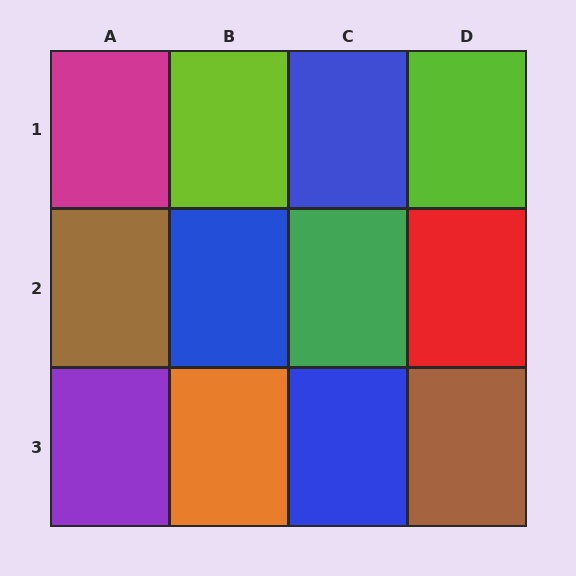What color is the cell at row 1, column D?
Lime.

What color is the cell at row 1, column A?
Magenta.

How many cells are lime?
2 cells are lime.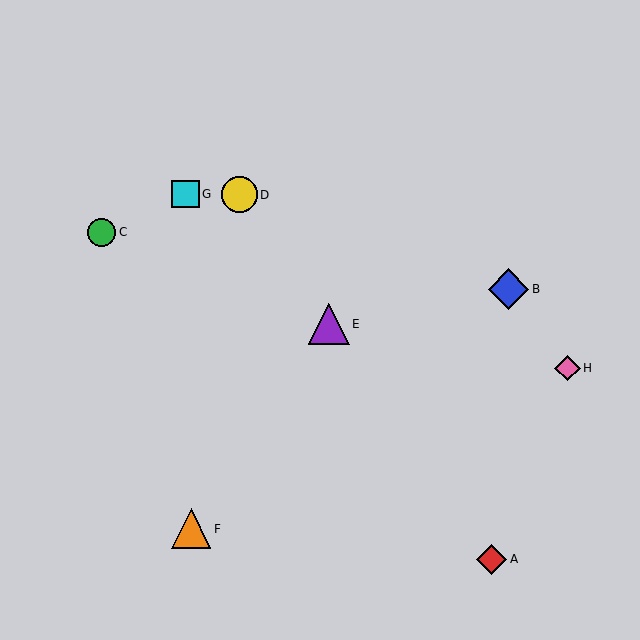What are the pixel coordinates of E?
Object E is at (329, 324).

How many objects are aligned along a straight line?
3 objects (A, D, E) are aligned along a straight line.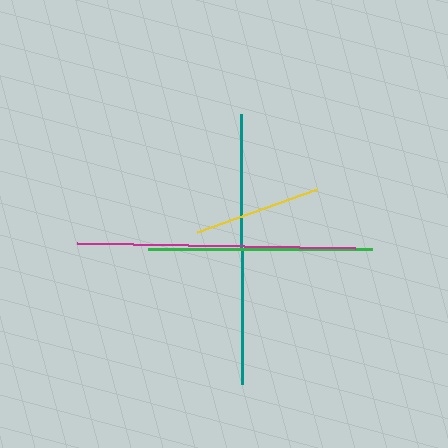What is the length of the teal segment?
The teal segment is approximately 271 pixels long.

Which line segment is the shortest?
The yellow line is the shortest at approximately 128 pixels.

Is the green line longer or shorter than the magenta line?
The magenta line is longer than the green line.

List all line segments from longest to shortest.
From longest to shortest: magenta, teal, green, yellow.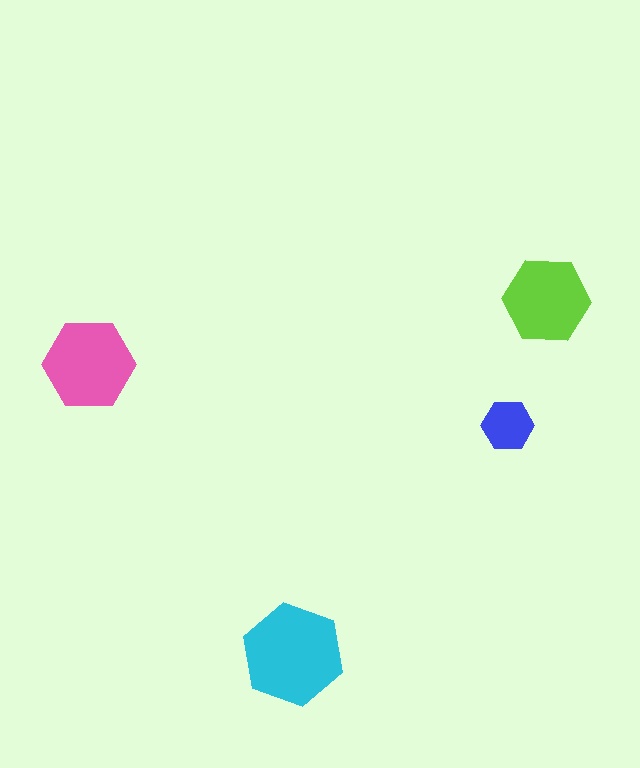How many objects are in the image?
There are 4 objects in the image.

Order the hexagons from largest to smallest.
the cyan one, the pink one, the lime one, the blue one.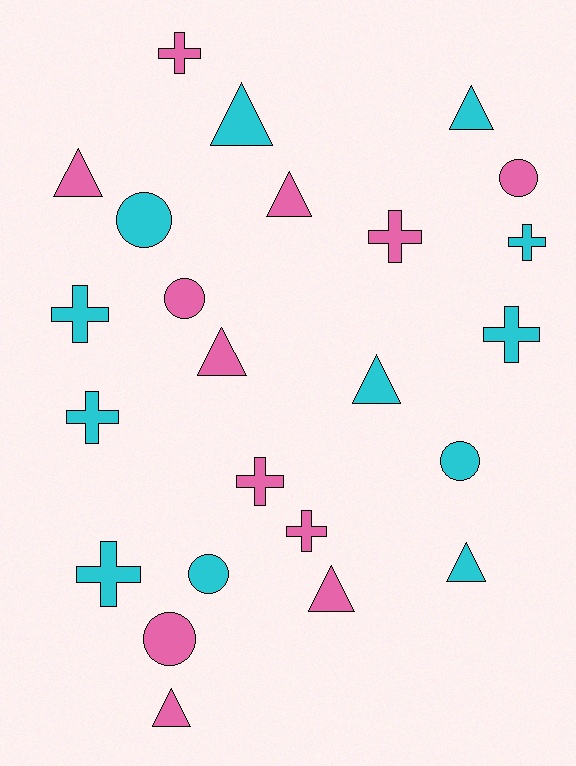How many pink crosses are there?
There are 4 pink crosses.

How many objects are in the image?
There are 24 objects.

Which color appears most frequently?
Cyan, with 12 objects.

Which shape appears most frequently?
Triangle, with 9 objects.